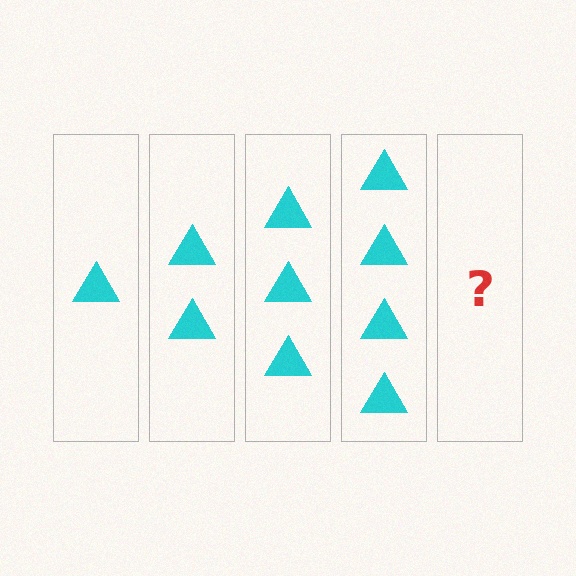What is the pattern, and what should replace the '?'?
The pattern is that each step adds one more triangle. The '?' should be 5 triangles.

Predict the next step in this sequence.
The next step is 5 triangles.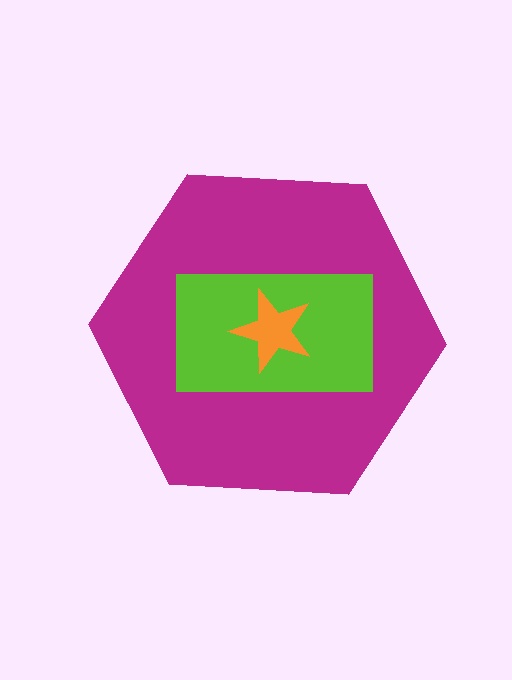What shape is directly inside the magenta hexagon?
The lime rectangle.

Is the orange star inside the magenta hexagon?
Yes.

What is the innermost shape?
The orange star.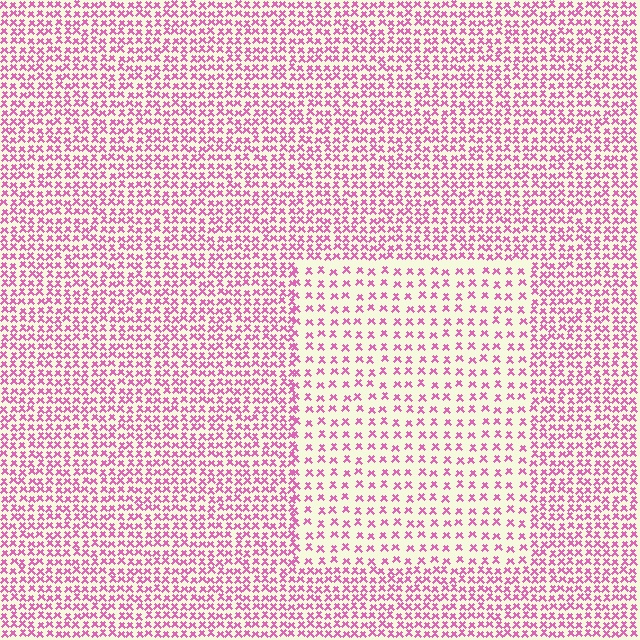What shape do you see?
I see a rectangle.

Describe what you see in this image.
The image contains small pink elements arranged at two different densities. A rectangle-shaped region is visible where the elements are less densely packed than the surrounding area.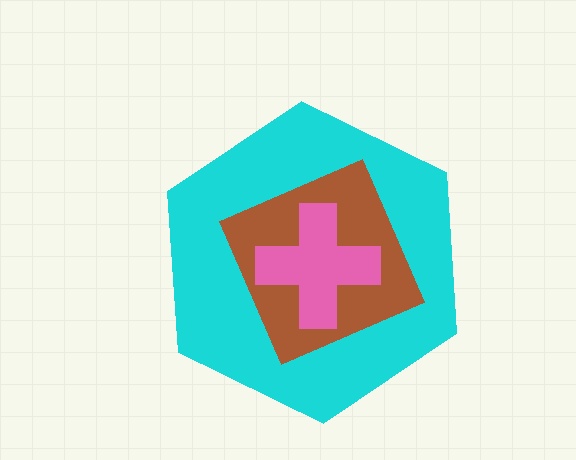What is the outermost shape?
The cyan hexagon.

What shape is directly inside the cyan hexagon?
The brown square.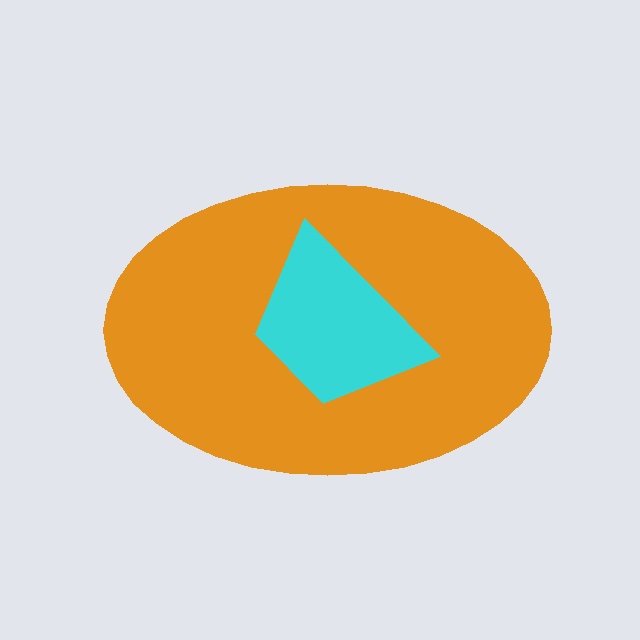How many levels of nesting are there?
2.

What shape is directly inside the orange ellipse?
The cyan trapezoid.